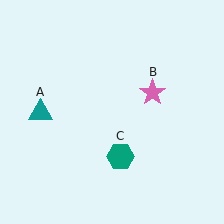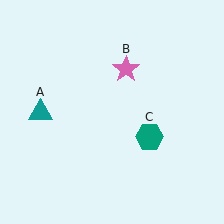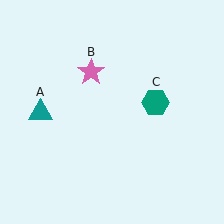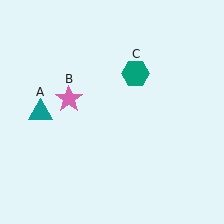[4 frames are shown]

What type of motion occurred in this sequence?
The pink star (object B), teal hexagon (object C) rotated counterclockwise around the center of the scene.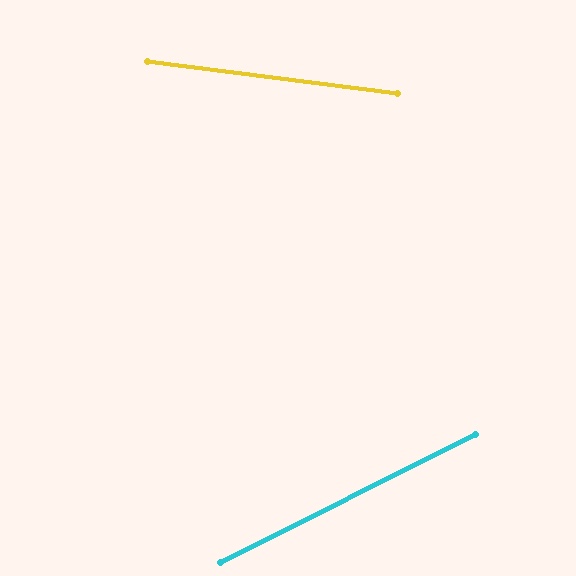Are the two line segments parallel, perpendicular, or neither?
Neither parallel nor perpendicular — they differ by about 34°.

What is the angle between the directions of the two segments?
Approximately 34 degrees.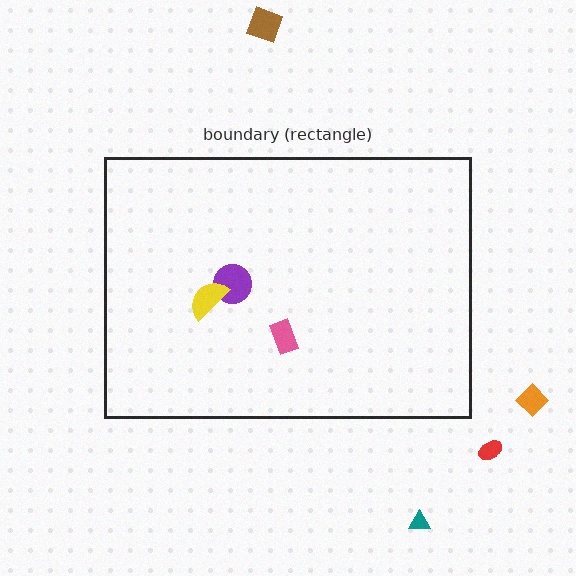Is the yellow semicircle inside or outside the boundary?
Inside.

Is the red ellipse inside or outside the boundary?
Outside.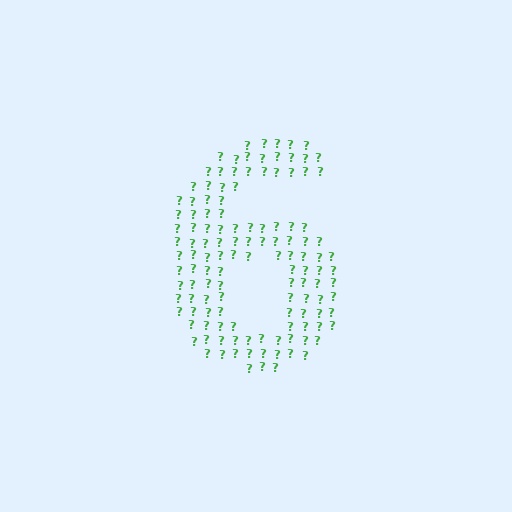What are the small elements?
The small elements are question marks.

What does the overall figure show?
The overall figure shows the digit 6.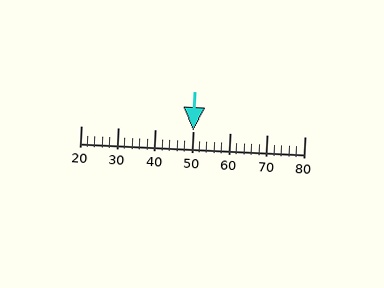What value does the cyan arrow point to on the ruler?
The cyan arrow points to approximately 50.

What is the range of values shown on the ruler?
The ruler shows values from 20 to 80.